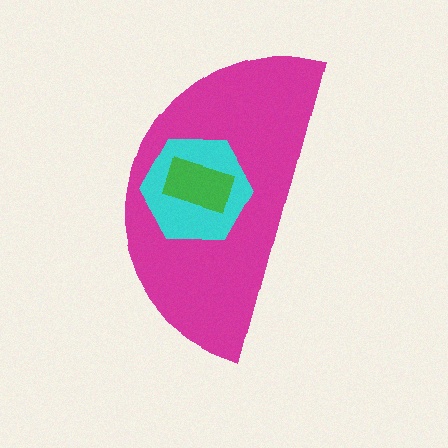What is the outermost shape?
The magenta semicircle.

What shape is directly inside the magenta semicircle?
The cyan hexagon.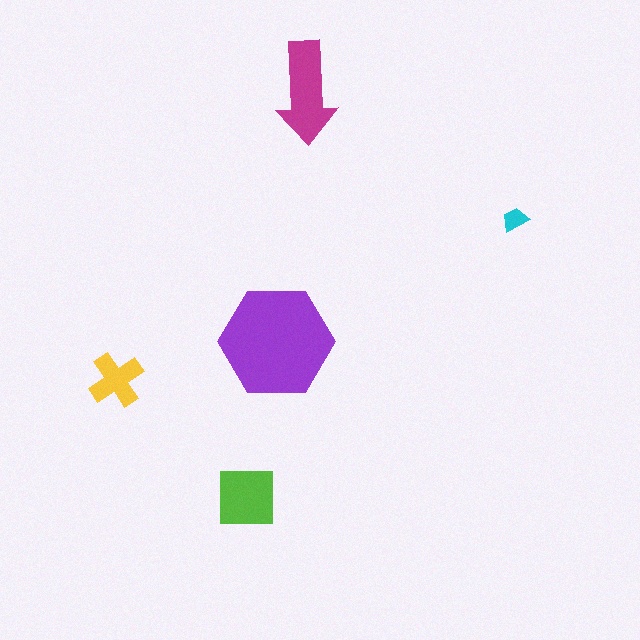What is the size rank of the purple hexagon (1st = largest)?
1st.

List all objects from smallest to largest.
The cyan trapezoid, the yellow cross, the lime square, the magenta arrow, the purple hexagon.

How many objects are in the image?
There are 5 objects in the image.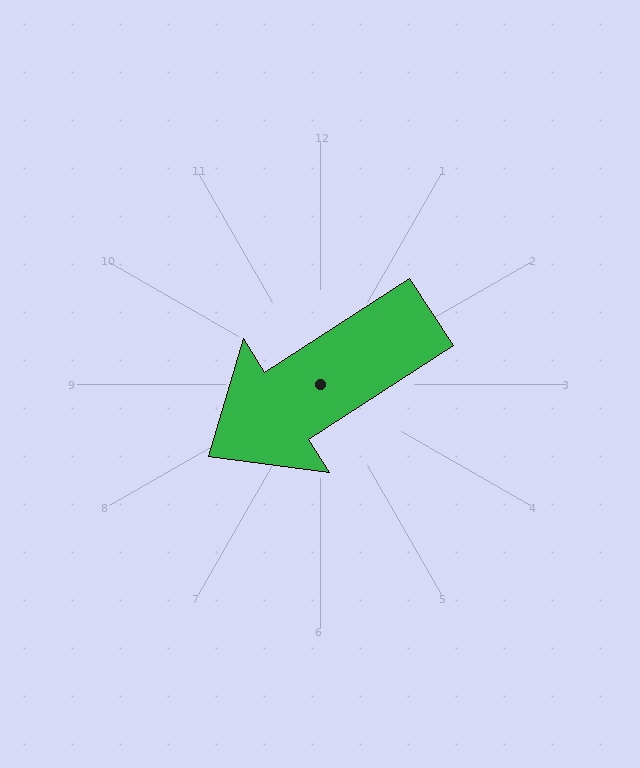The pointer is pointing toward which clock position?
Roughly 8 o'clock.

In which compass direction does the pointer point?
Southwest.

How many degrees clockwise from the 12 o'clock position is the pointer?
Approximately 237 degrees.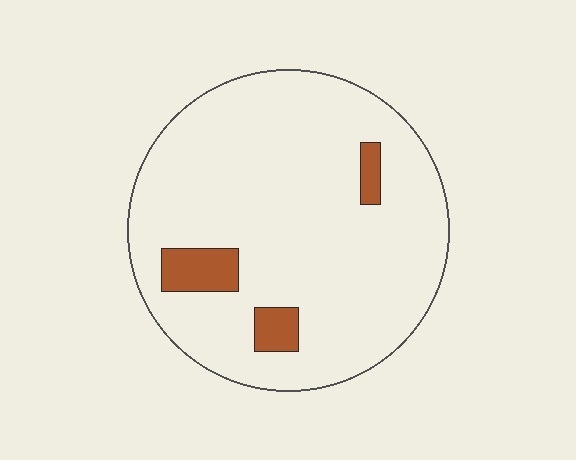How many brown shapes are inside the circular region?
3.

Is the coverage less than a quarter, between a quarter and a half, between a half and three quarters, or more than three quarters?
Less than a quarter.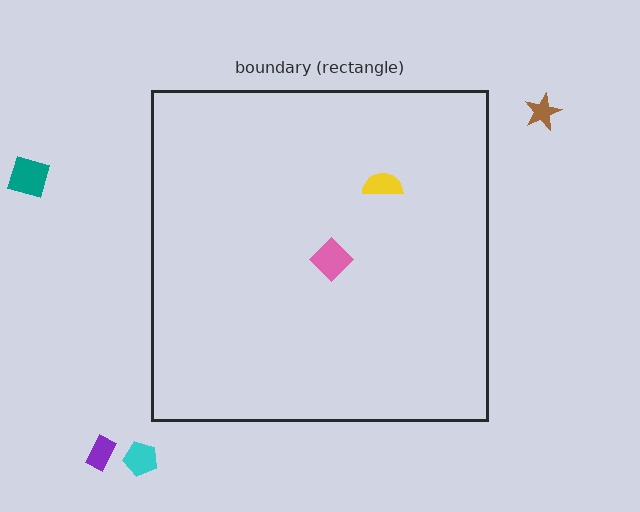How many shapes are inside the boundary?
2 inside, 4 outside.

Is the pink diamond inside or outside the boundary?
Inside.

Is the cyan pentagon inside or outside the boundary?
Outside.